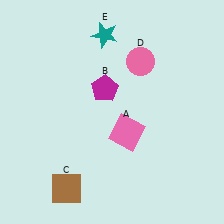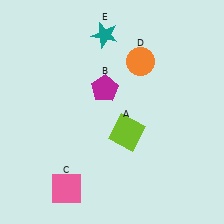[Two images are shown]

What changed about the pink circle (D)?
In Image 1, D is pink. In Image 2, it changed to orange.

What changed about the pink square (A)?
In Image 1, A is pink. In Image 2, it changed to lime.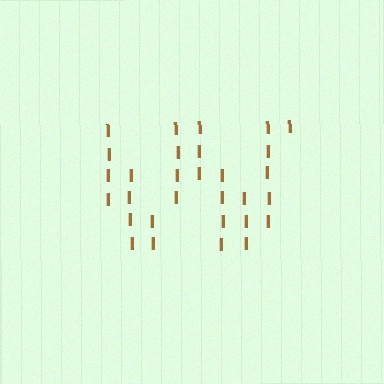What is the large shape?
The large shape is the letter W.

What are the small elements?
The small elements are letter I's.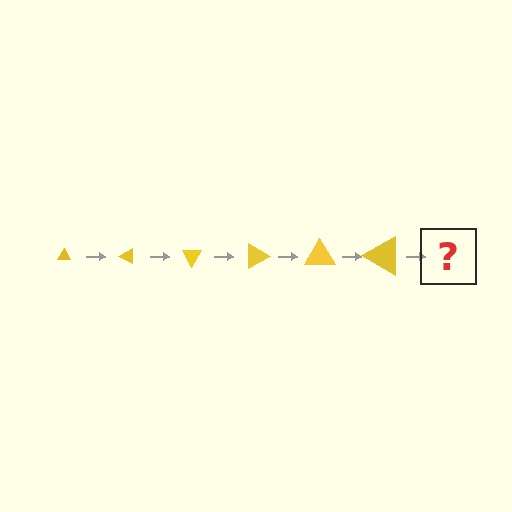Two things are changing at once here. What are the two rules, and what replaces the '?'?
The two rules are that the triangle grows larger each step and it rotates 30 degrees each step. The '?' should be a triangle, larger than the previous one and rotated 180 degrees from the start.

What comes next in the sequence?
The next element should be a triangle, larger than the previous one and rotated 180 degrees from the start.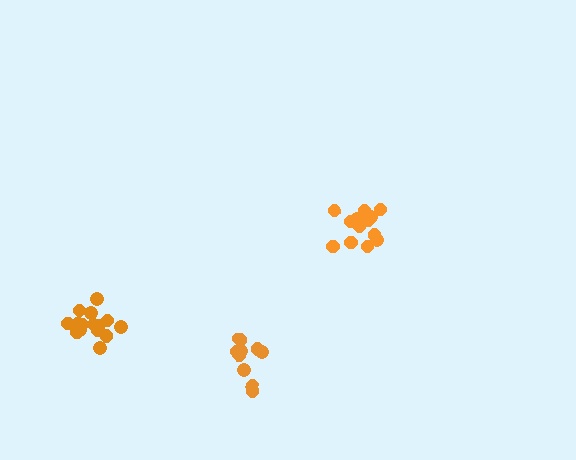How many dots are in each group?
Group 1: 13 dots, Group 2: 10 dots, Group 3: 15 dots (38 total).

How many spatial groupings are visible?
There are 3 spatial groupings.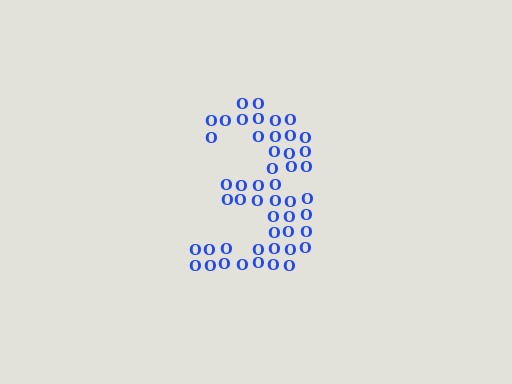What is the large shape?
The large shape is the digit 3.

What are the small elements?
The small elements are letter O's.